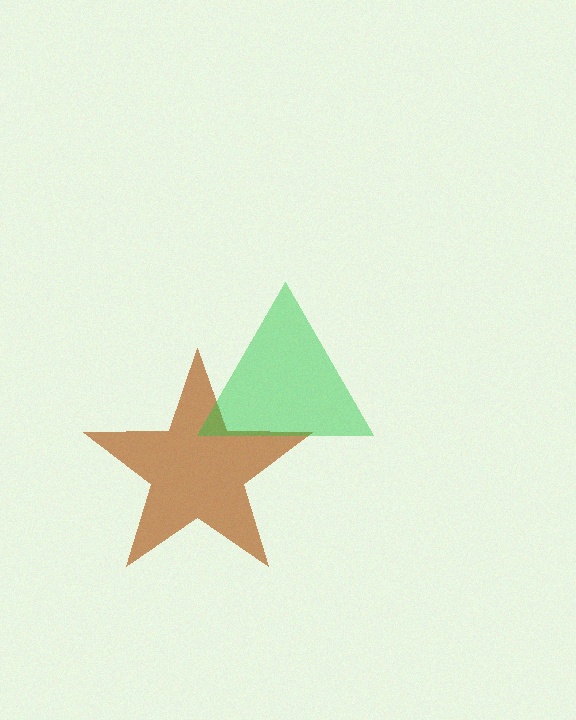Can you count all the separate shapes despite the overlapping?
Yes, there are 2 separate shapes.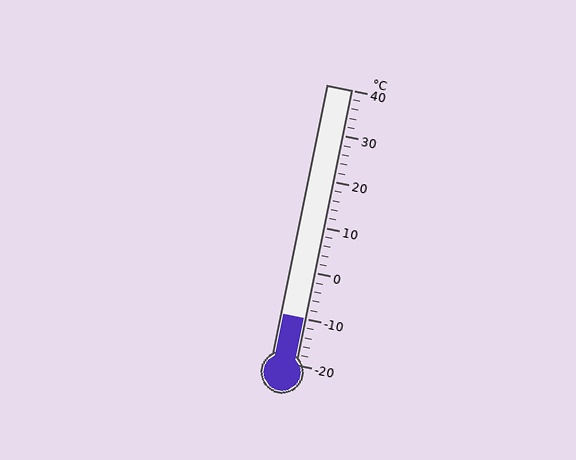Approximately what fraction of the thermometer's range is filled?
The thermometer is filled to approximately 15% of its range.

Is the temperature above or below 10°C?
The temperature is below 10°C.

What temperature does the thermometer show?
The thermometer shows approximately -10°C.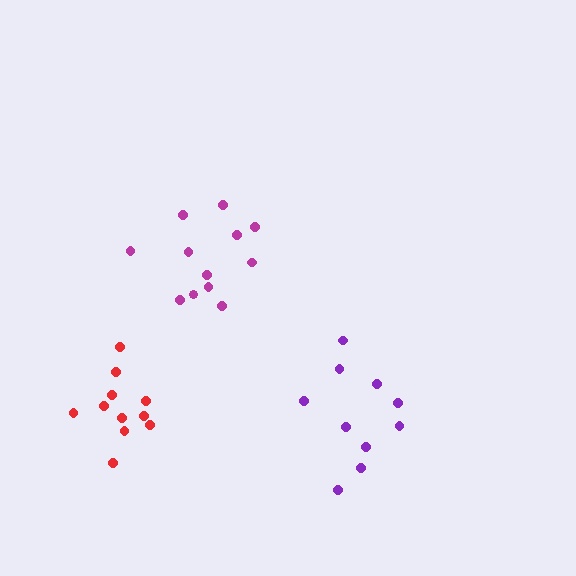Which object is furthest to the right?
The purple cluster is rightmost.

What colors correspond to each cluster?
The clusters are colored: purple, magenta, red.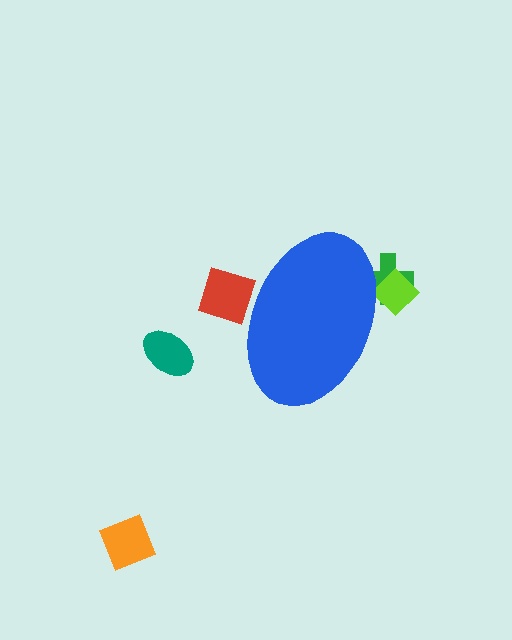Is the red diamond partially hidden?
Yes, the red diamond is partially hidden behind the blue ellipse.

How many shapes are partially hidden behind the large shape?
3 shapes are partially hidden.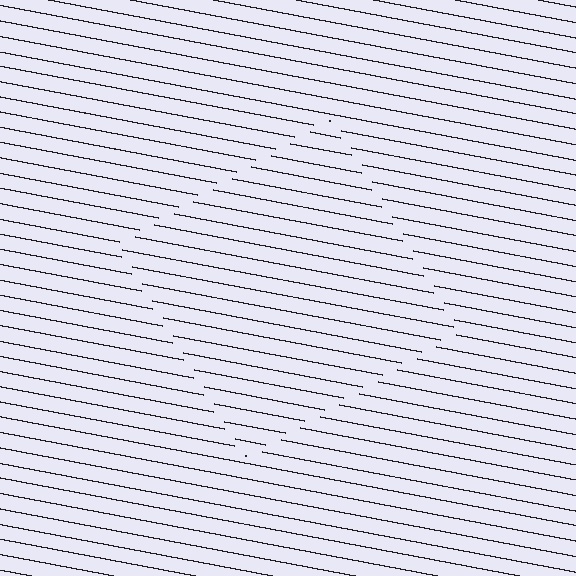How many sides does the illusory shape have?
4 sides — the line-ends trace a square.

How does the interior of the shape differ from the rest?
The interior of the shape contains the same grating, shifted by half a period — the contour is defined by the phase discontinuity where line-ends from the inner and outer gratings abut.